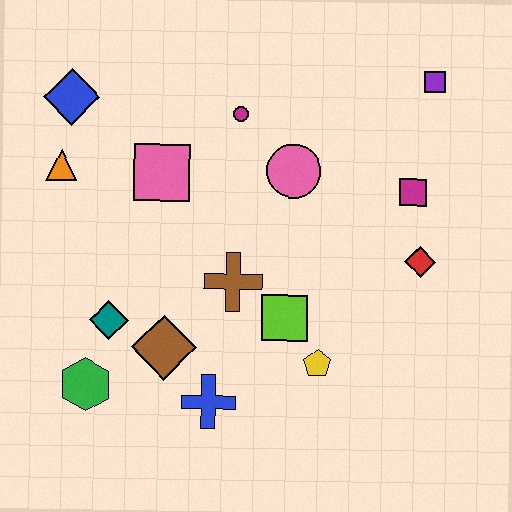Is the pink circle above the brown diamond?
Yes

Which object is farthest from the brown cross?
The purple square is farthest from the brown cross.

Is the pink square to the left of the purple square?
Yes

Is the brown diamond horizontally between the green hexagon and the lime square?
Yes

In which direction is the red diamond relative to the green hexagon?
The red diamond is to the right of the green hexagon.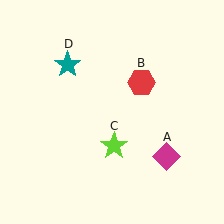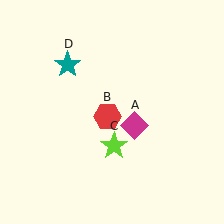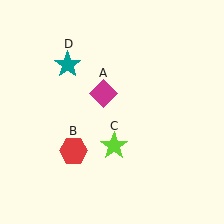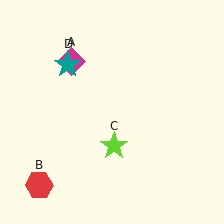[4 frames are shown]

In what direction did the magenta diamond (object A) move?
The magenta diamond (object A) moved up and to the left.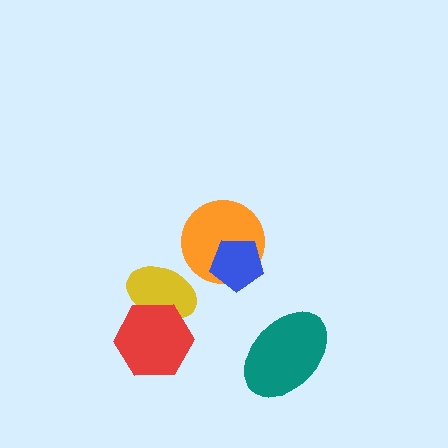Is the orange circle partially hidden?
Yes, it is partially covered by another shape.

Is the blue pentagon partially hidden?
No, no other shape covers it.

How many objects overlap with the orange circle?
1 object overlaps with the orange circle.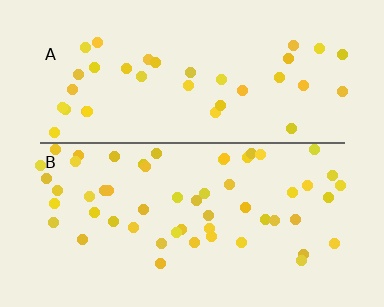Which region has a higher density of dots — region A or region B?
B (the bottom).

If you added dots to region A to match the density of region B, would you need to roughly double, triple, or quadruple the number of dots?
Approximately double.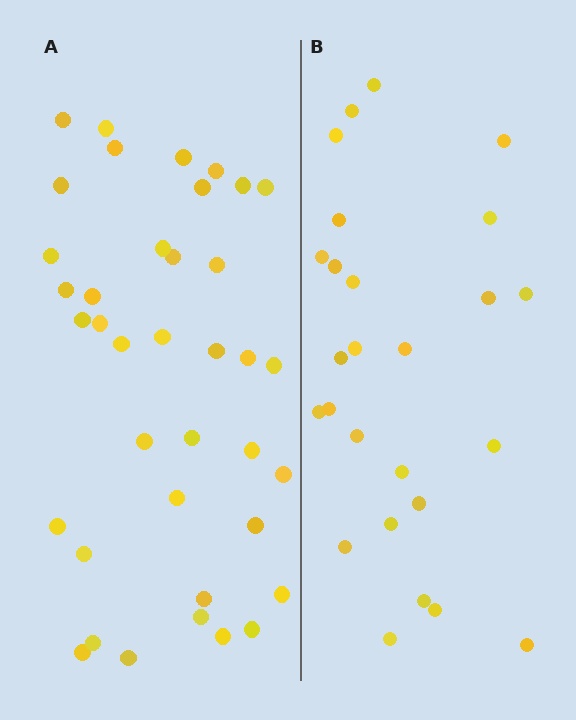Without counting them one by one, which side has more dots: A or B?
Region A (the left region) has more dots.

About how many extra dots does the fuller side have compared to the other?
Region A has roughly 12 or so more dots than region B.